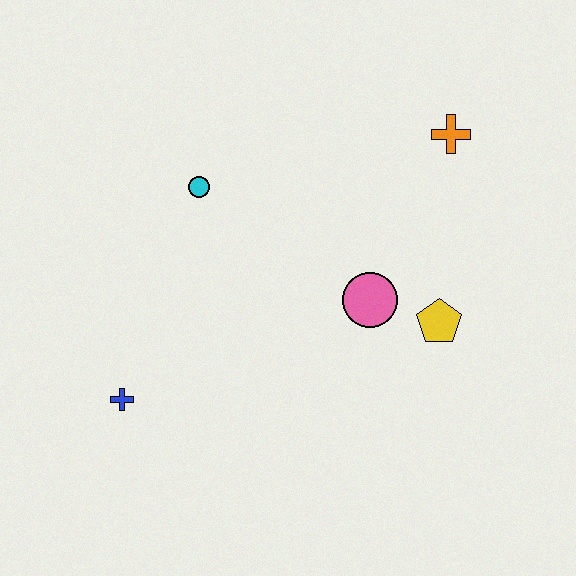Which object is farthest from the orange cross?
The blue cross is farthest from the orange cross.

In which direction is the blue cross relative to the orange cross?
The blue cross is to the left of the orange cross.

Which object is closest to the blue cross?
The cyan circle is closest to the blue cross.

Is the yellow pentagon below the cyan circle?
Yes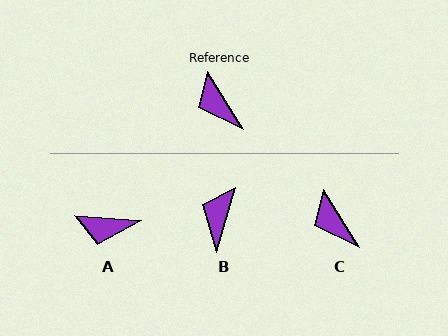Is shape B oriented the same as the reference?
No, it is off by about 48 degrees.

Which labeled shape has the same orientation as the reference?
C.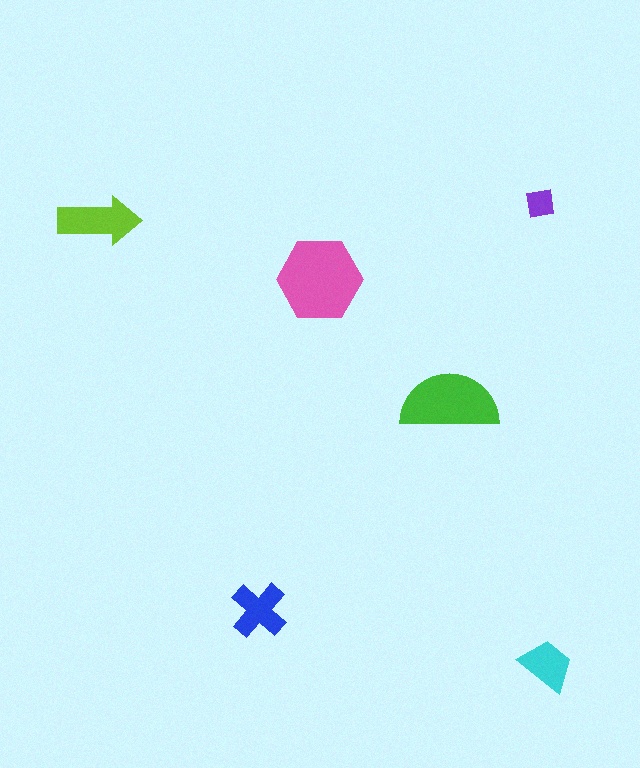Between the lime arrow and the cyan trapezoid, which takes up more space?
The lime arrow.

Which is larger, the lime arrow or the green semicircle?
The green semicircle.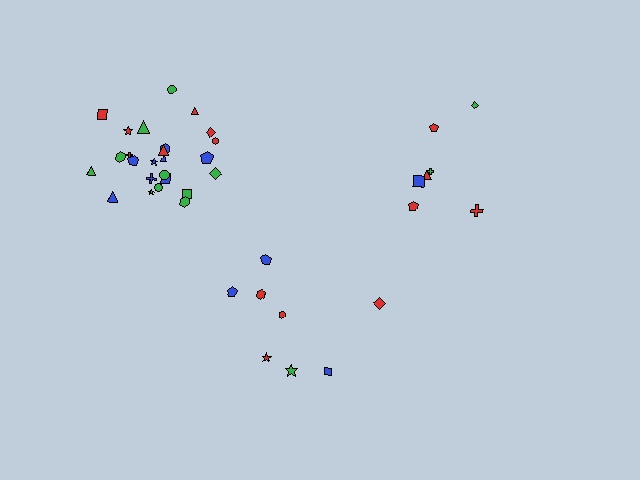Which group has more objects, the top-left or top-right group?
The top-left group.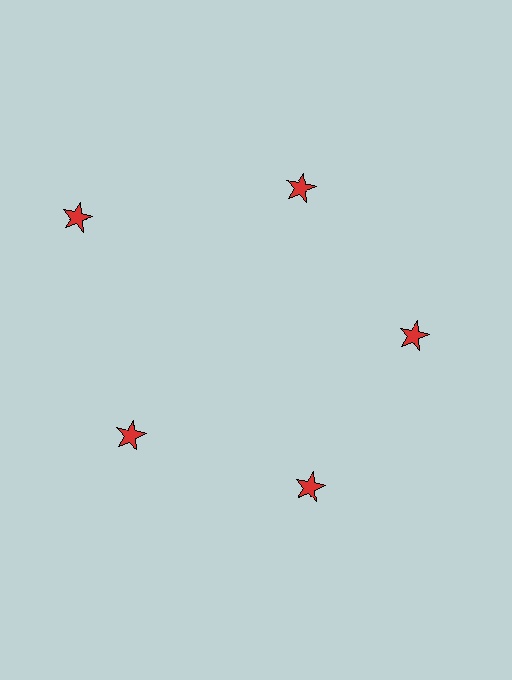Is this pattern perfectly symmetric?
No. The 5 red stars are arranged in a ring, but one element near the 10 o'clock position is pushed outward from the center, breaking the 5-fold rotational symmetry.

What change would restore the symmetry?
The symmetry would be restored by moving it inward, back onto the ring so that all 5 stars sit at equal angles and equal distance from the center.